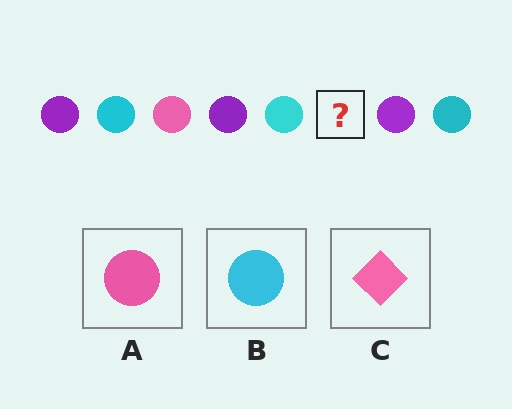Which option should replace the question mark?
Option A.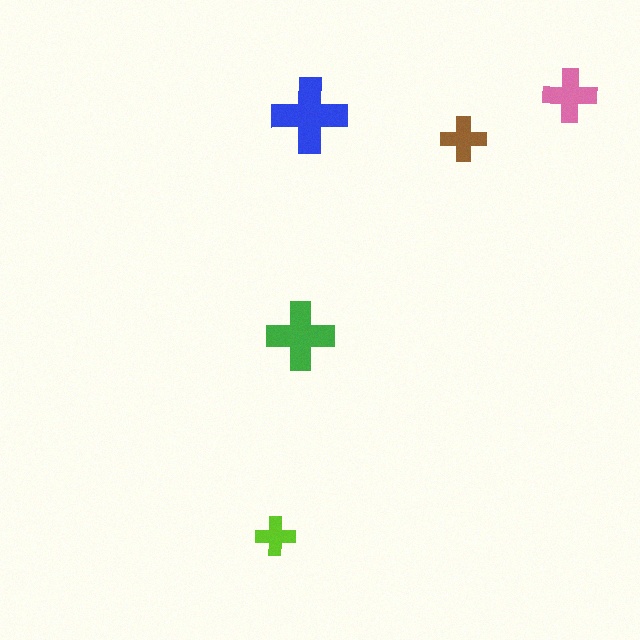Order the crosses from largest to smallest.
the blue one, the green one, the pink one, the brown one, the lime one.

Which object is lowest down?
The lime cross is bottommost.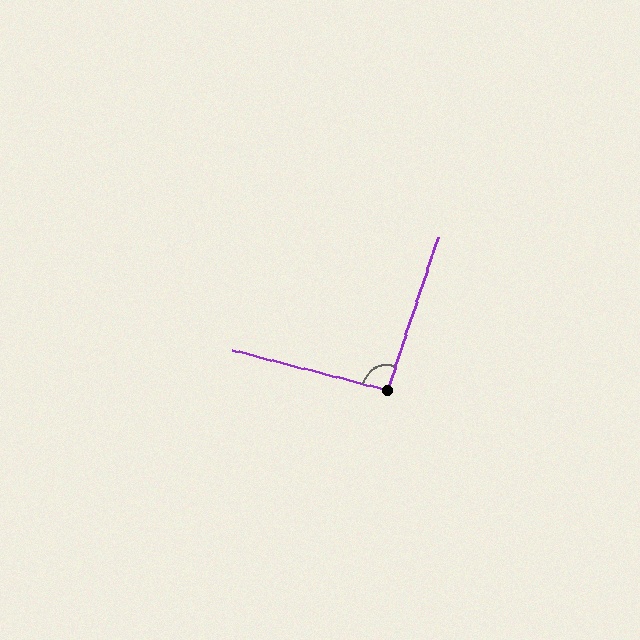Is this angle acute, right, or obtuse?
It is approximately a right angle.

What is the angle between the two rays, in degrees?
Approximately 94 degrees.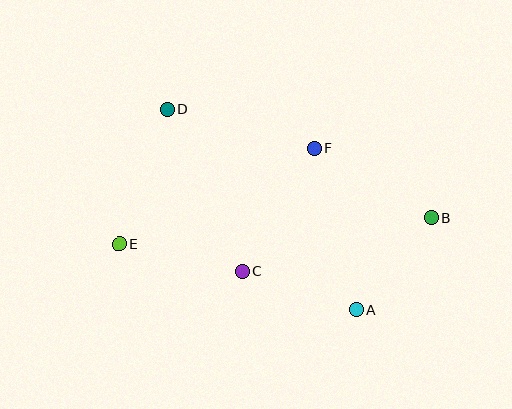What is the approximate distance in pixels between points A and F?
The distance between A and F is approximately 166 pixels.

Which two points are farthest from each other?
Points B and E are farthest from each other.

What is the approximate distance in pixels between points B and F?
The distance between B and F is approximately 136 pixels.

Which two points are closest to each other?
Points A and B are closest to each other.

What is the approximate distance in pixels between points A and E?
The distance between A and E is approximately 245 pixels.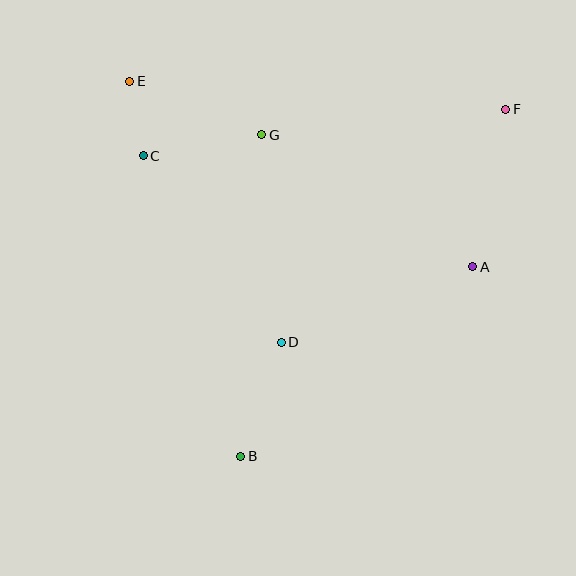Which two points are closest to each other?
Points C and E are closest to each other.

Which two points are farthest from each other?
Points B and F are farthest from each other.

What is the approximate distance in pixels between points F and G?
The distance between F and G is approximately 245 pixels.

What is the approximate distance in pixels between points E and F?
The distance between E and F is approximately 377 pixels.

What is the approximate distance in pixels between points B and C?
The distance between B and C is approximately 316 pixels.